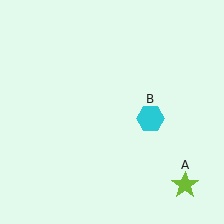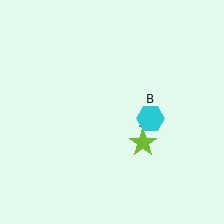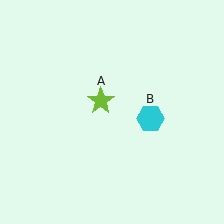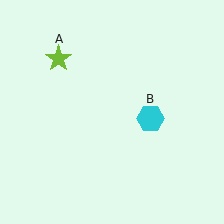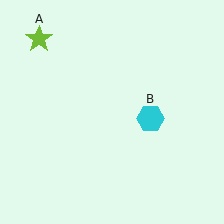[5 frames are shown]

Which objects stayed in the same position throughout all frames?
Cyan hexagon (object B) remained stationary.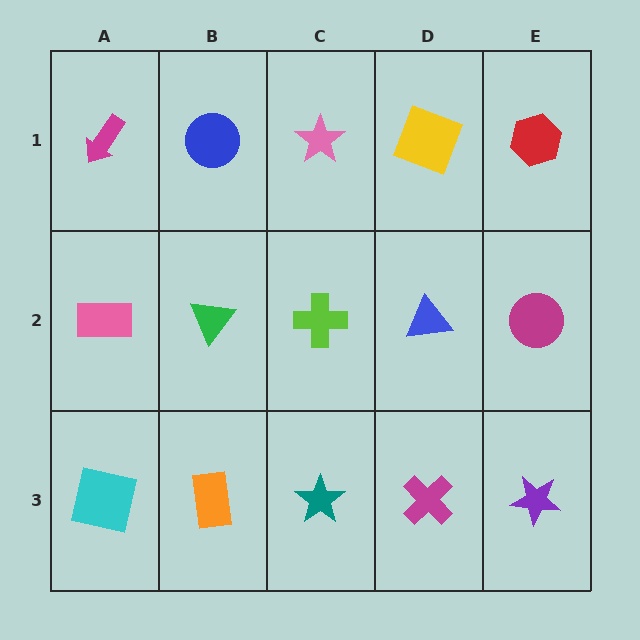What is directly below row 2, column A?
A cyan square.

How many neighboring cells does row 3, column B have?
3.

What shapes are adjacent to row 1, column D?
A blue triangle (row 2, column D), a pink star (row 1, column C), a red hexagon (row 1, column E).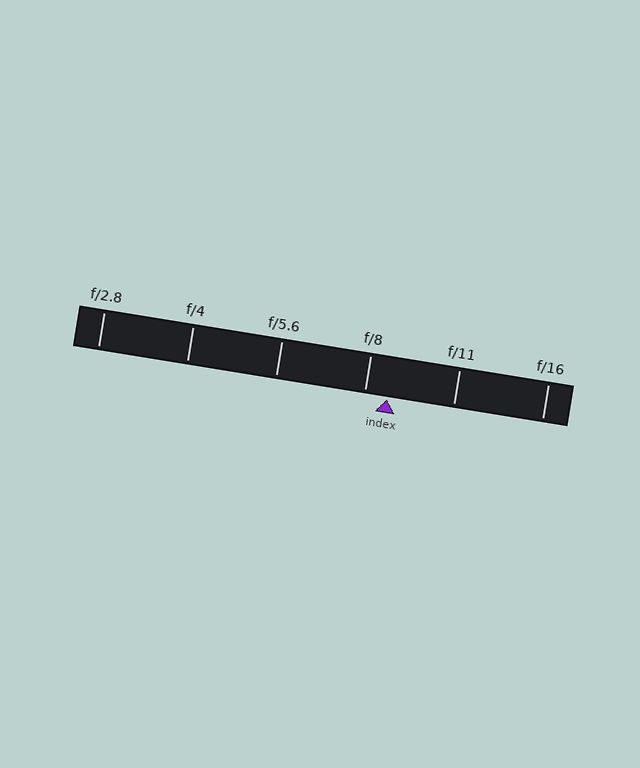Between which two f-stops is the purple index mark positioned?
The index mark is between f/8 and f/11.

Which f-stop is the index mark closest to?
The index mark is closest to f/8.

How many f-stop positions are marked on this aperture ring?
There are 6 f-stop positions marked.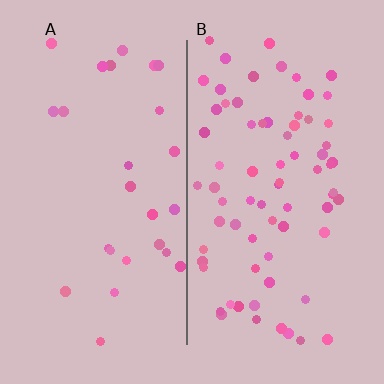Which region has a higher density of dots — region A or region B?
B (the right).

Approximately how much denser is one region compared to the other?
Approximately 2.7× — region B over region A.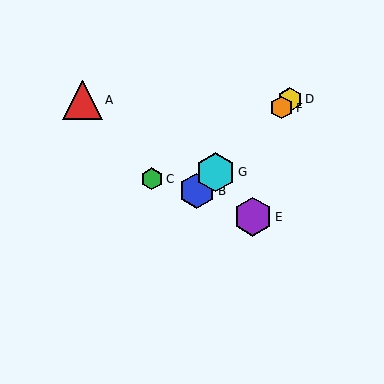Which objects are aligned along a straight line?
Objects B, D, F, G are aligned along a straight line.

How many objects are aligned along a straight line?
4 objects (B, D, F, G) are aligned along a straight line.